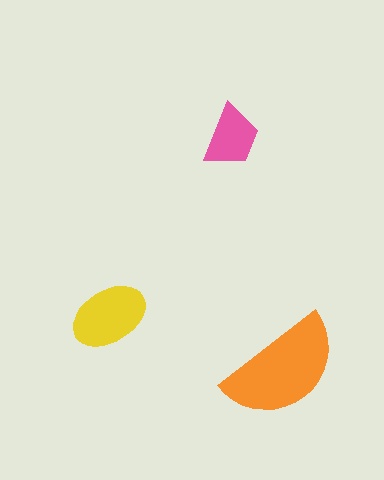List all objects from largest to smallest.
The orange semicircle, the yellow ellipse, the pink trapezoid.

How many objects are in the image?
There are 3 objects in the image.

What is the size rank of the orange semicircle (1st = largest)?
1st.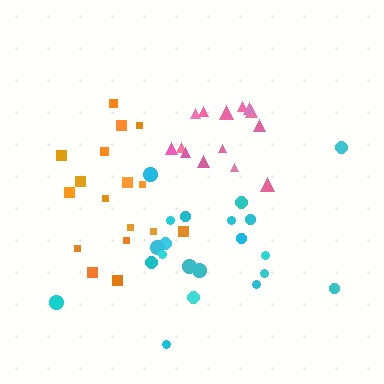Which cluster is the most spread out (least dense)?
Cyan.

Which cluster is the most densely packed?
Pink.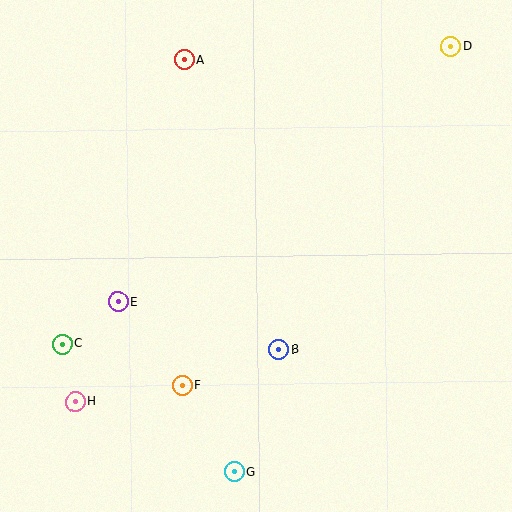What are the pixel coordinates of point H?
Point H is at (75, 402).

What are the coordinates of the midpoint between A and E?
The midpoint between A and E is at (151, 181).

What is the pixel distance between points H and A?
The distance between H and A is 359 pixels.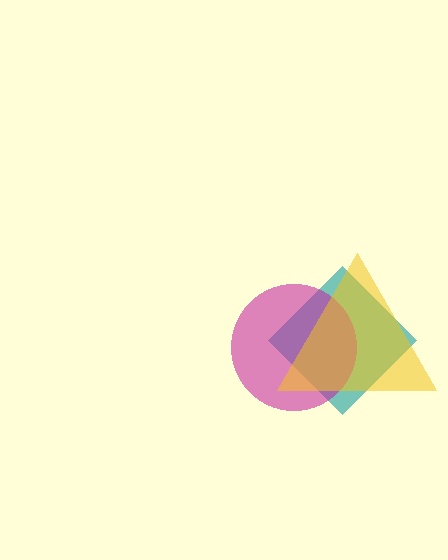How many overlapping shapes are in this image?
There are 3 overlapping shapes in the image.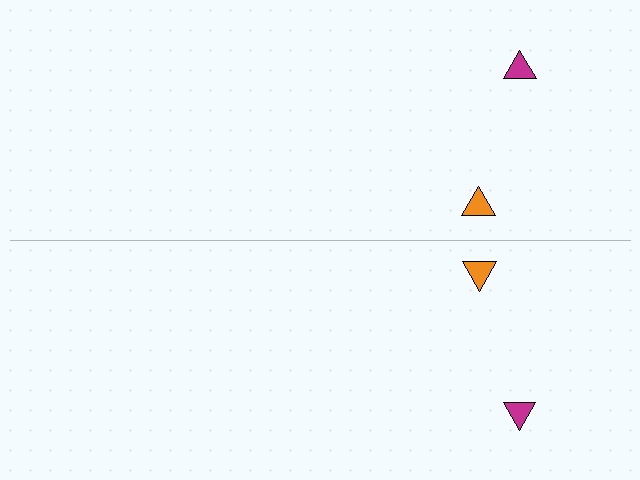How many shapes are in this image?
There are 4 shapes in this image.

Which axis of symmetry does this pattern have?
The pattern has a horizontal axis of symmetry running through the center of the image.